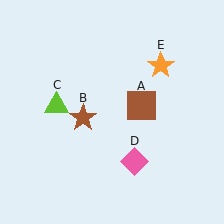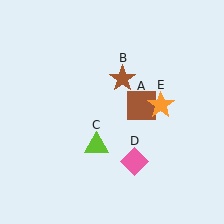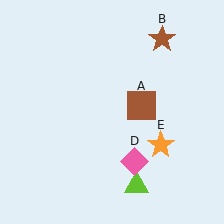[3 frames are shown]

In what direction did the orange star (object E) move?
The orange star (object E) moved down.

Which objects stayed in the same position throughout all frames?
Brown square (object A) and pink diamond (object D) remained stationary.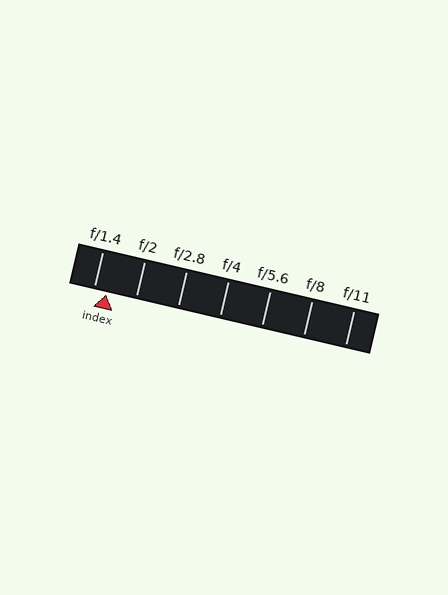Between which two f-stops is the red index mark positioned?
The index mark is between f/1.4 and f/2.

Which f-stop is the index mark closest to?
The index mark is closest to f/1.4.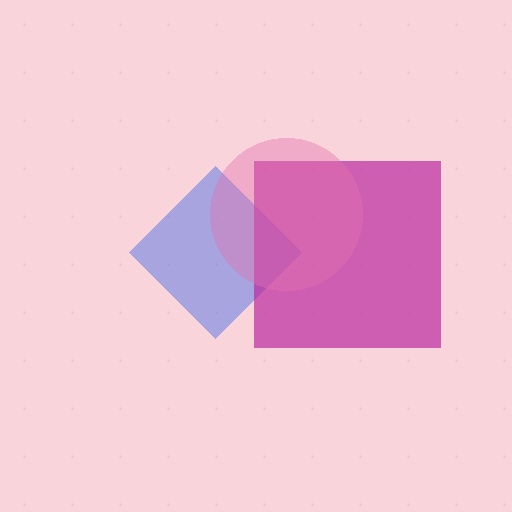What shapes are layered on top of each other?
The layered shapes are: a blue diamond, a magenta square, a pink circle.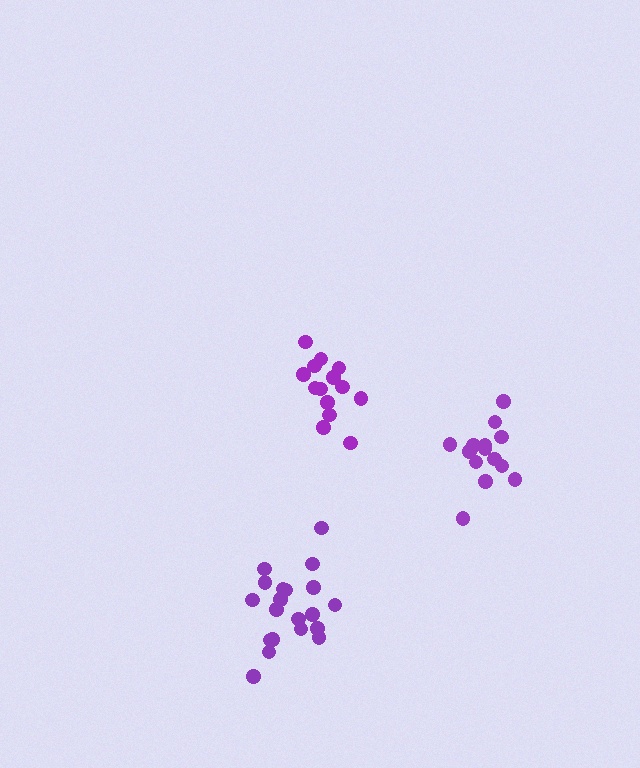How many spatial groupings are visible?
There are 3 spatial groupings.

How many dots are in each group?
Group 1: 20 dots, Group 2: 15 dots, Group 3: 14 dots (49 total).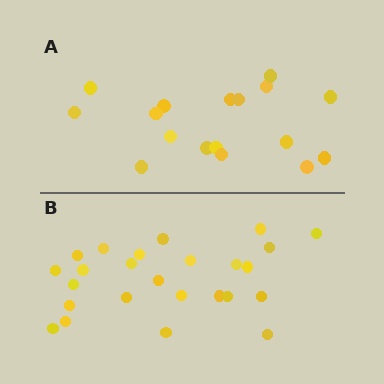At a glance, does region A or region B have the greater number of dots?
Region B (the bottom region) has more dots.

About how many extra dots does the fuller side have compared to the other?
Region B has roughly 8 or so more dots than region A.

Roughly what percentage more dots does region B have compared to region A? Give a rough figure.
About 45% more.